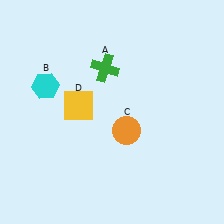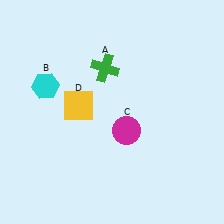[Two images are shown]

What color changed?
The circle (C) changed from orange in Image 1 to magenta in Image 2.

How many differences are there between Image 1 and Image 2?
There is 1 difference between the two images.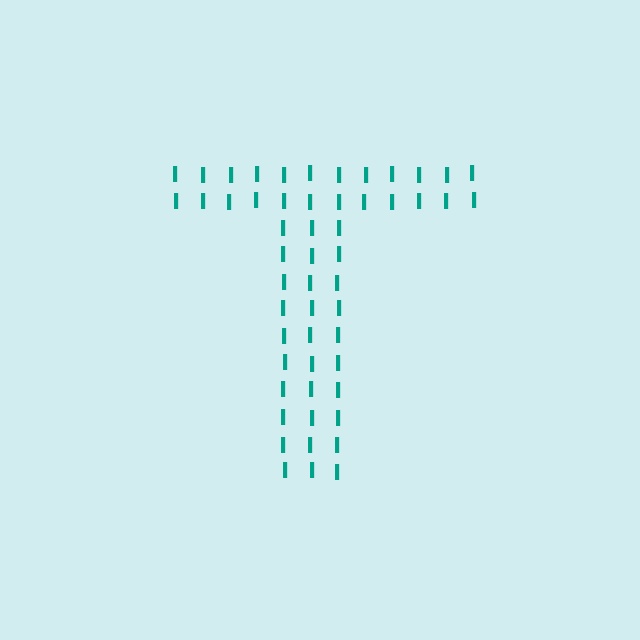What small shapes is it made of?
It is made of small letter I's.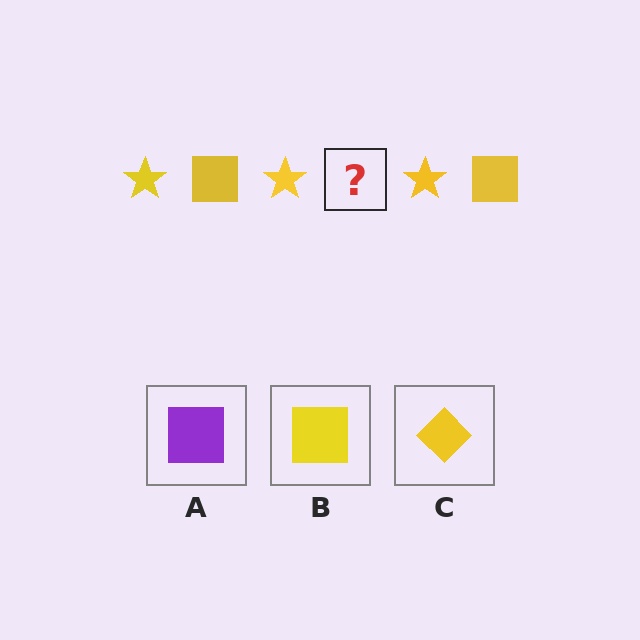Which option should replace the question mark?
Option B.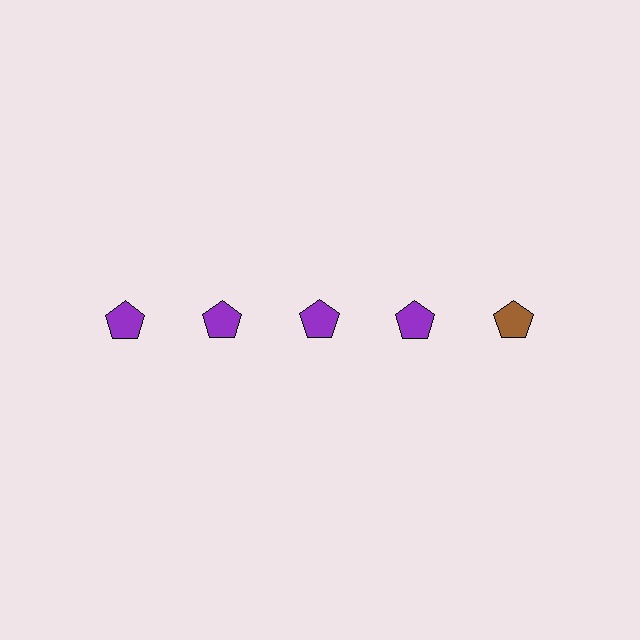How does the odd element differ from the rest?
It has a different color: brown instead of purple.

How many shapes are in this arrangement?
There are 5 shapes arranged in a grid pattern.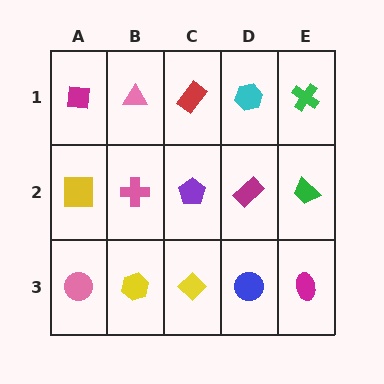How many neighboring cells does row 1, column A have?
2.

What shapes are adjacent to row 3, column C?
A purple pentagon (row 2, column C), a yellow hexagon (row 3, column B), a blue circle (row 3, column D).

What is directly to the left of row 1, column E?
A cyan hexagon.